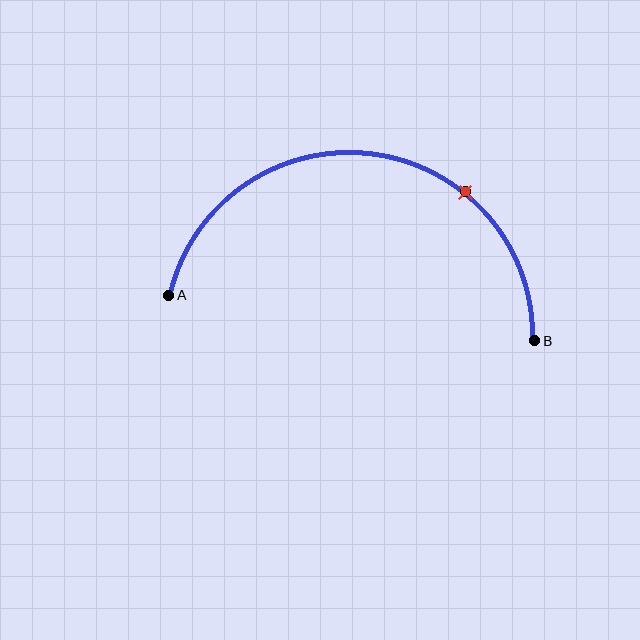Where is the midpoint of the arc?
The arc midpoint is the point on the curve farthest from the straight line joining A and B. It sits above that line.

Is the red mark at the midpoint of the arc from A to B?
No. The red mark lies on the arc but is closer to endpoint B. The arc midpoint would be at the point on the curve equidistant along the arc from both A and B.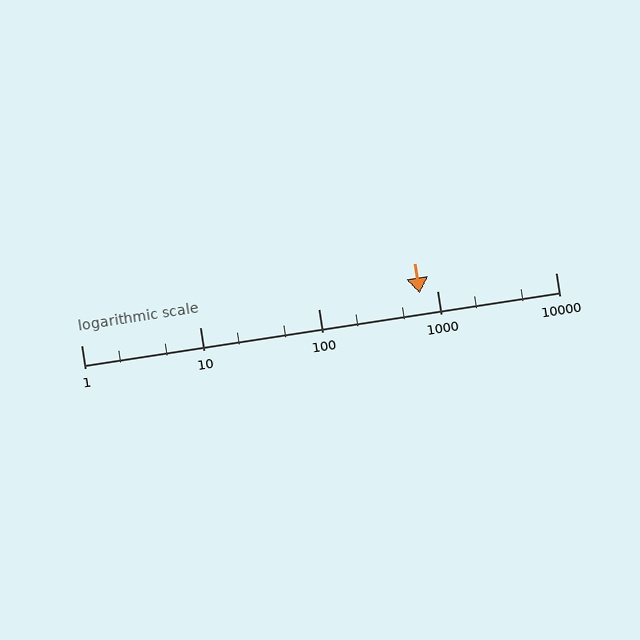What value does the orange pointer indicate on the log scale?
The pointer indicates approximately 720.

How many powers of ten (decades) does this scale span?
The scale spans 4 decades, from 1 to 10000.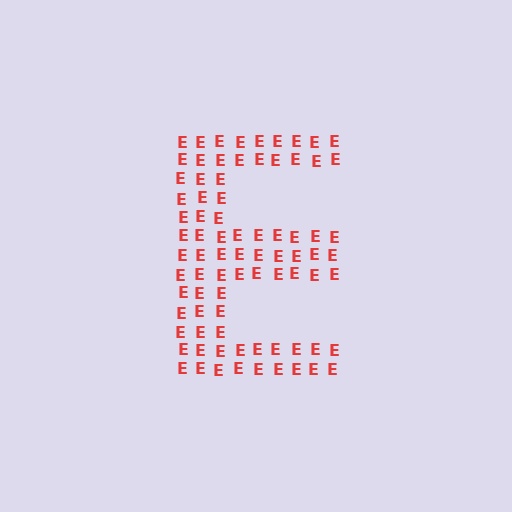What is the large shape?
The large shape is the letter E.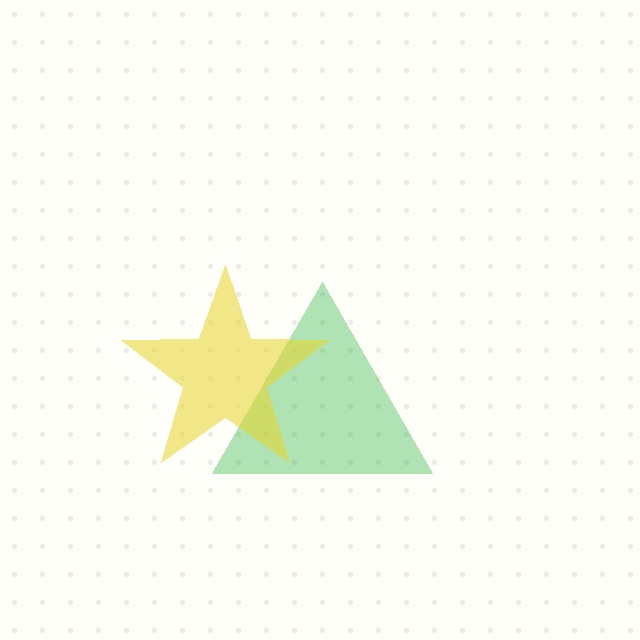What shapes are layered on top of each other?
The layered shapes are: a green triangle, a yellow star.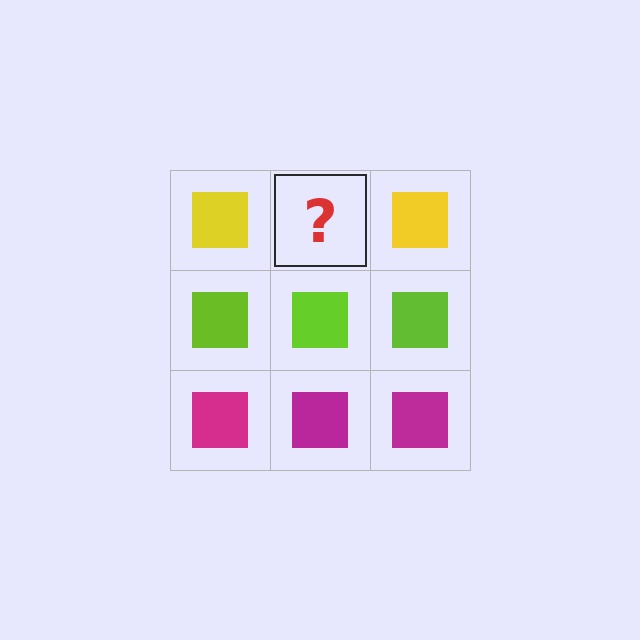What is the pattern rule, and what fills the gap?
The rule is that each row has a consistent color. The gap should be filled with a yellow square.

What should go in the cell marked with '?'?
The missing cell should contain a yellow square.